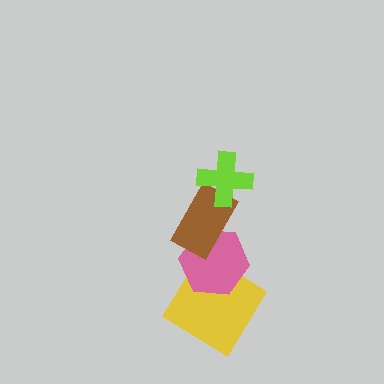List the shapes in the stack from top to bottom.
From top to bottom: the lime cross, the brown rectangle, the pink hexagon, the yellow diamond.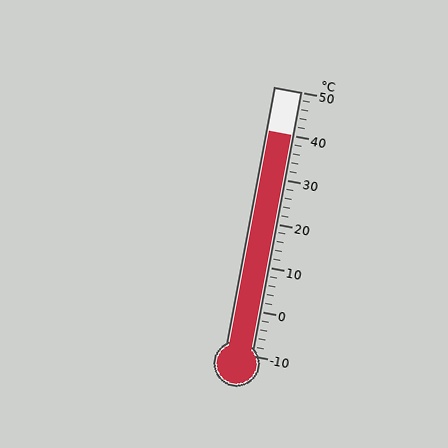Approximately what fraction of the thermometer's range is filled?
The thermometer is filled to approximately 85% of its range.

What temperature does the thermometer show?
The thermometer shows approximately 40°C.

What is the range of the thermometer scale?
The thermometer scale ranges from -10°C to 50°C.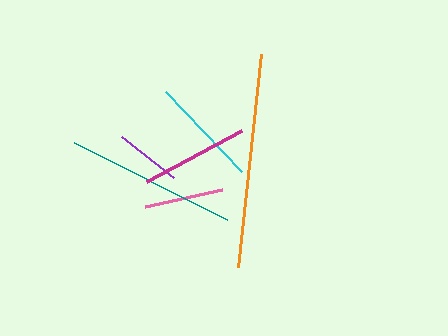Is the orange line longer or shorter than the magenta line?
The orange line is longer than the magenta line.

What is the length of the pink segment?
The pink segment is approximately 79 pixels long.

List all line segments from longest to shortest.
From longest to shortest: orange, teal, cyan, magenta, pink, purple.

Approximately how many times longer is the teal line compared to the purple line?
The teal line is approximately 2.6 times the length of the purple line.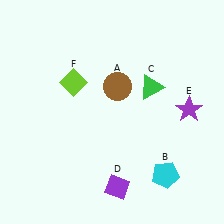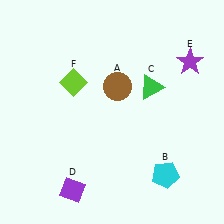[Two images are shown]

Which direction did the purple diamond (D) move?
The purple diamond (D) moved left.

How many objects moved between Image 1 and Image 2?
2 objects moved between the two images.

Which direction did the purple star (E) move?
The purple star (E) moved up.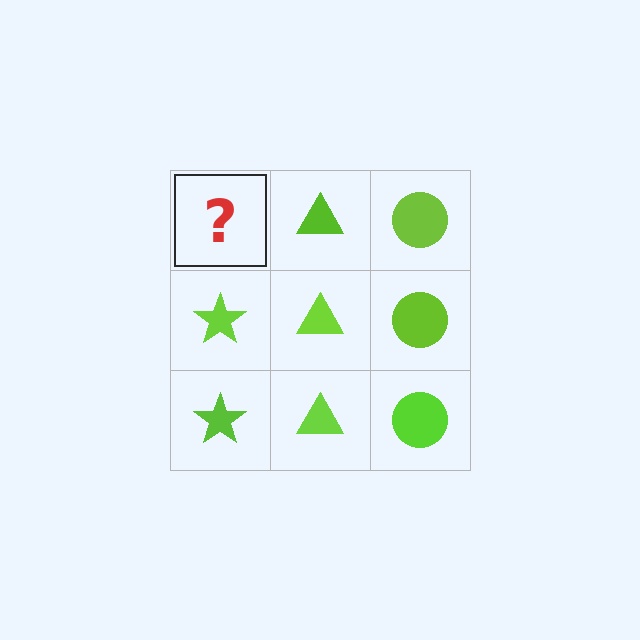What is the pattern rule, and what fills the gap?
The rule is that each column has a consistent shape. The gap should be filled with a lime star.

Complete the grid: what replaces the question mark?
The question mark should be replaced with a lime star.